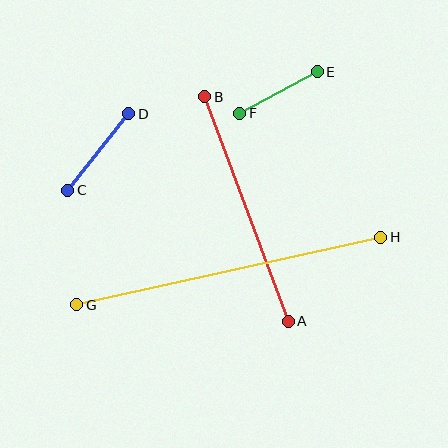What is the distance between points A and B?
The distance is approximately 240 pixels.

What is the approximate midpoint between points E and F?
The midpoint is at approximately (279, 93) pixels.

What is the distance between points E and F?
The distance is approximately 88 pixels.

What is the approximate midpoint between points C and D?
The midpoint is at approximately (98, 152) pixels.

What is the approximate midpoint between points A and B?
The midpoint is at approximately (246, 209) pixels.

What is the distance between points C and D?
The distance is approximately 98 pixels.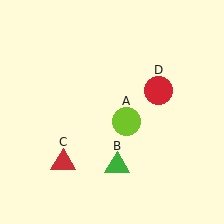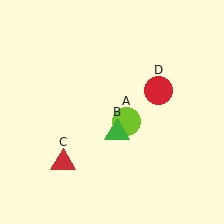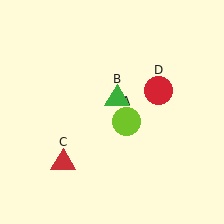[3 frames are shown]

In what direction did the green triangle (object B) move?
The green triangle (object B) moved up.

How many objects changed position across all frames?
1 object changed position: green triangle (object B).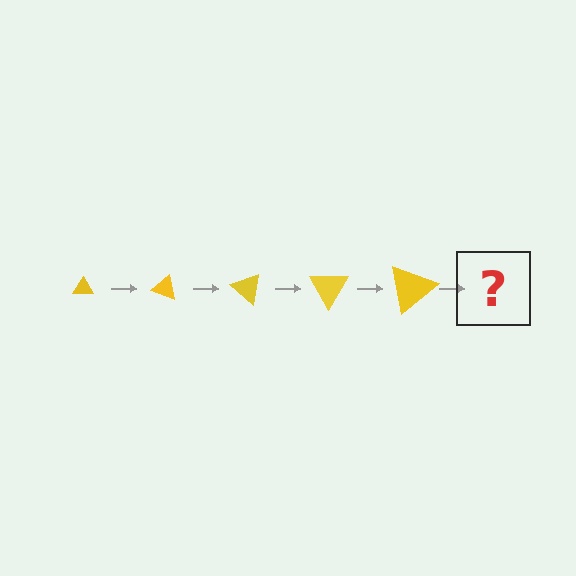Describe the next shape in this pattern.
It should be a triangle, larger than the previous one and rotated 100 degrees from the start.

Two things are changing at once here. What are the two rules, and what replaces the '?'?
The two rules are that the triangle grows larger each step and it rotates 20 degrees each step. The '?' should be a triangle, larger than the previous one and rotated 100 degrees from the start.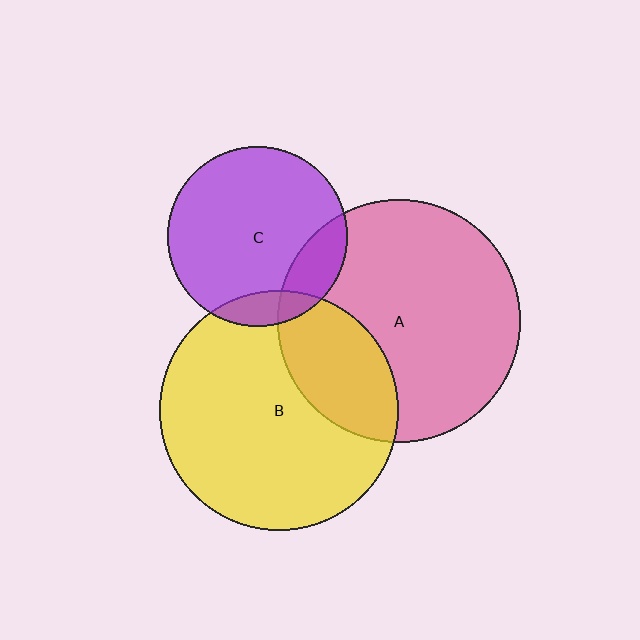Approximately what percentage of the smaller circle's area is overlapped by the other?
Approximately 15%.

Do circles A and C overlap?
Yes.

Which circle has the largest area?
Circle A (pink).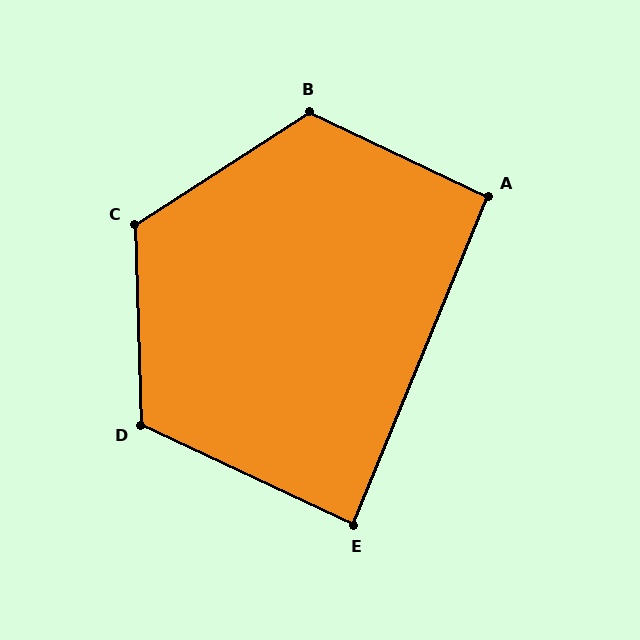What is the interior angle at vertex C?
Approximately 121 degrees (obtuse).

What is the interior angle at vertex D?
Approximately 117 degrees (obtuse).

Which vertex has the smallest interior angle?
E, at approximately 87 degrees.